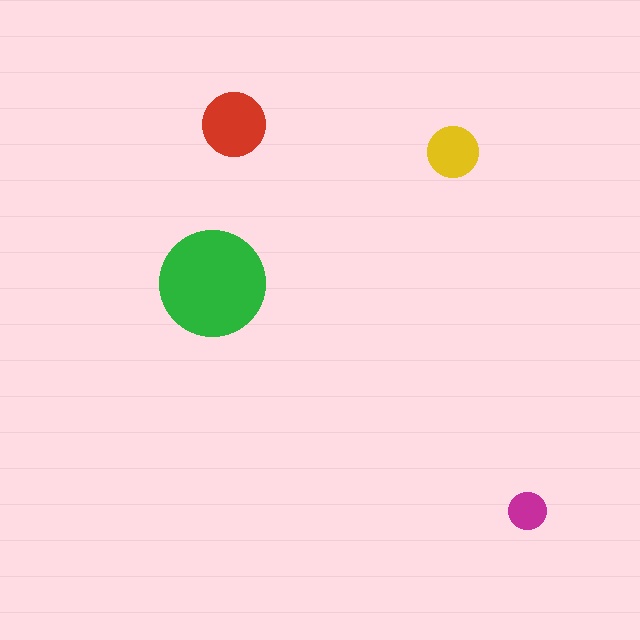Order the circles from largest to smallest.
the green one, the red one, the yellow one, the magenta one.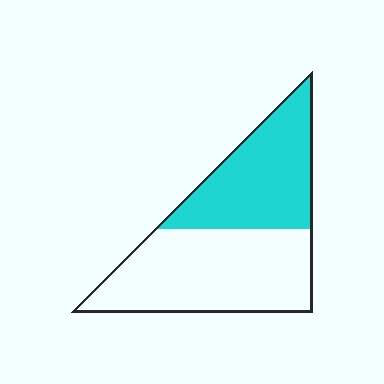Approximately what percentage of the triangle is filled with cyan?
Approximately 45%.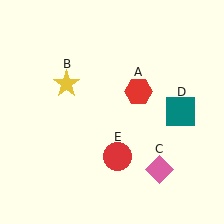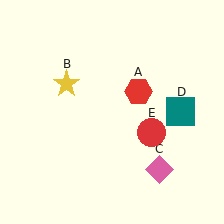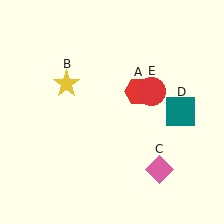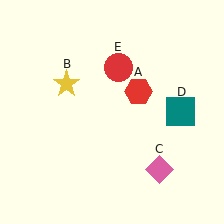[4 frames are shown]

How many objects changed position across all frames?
1 object changed position: red circle (object E).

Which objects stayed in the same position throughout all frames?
Red hexagon (object A) and yellow star (object B) and pink diamond (object C) and teal square (object D) remained stationary.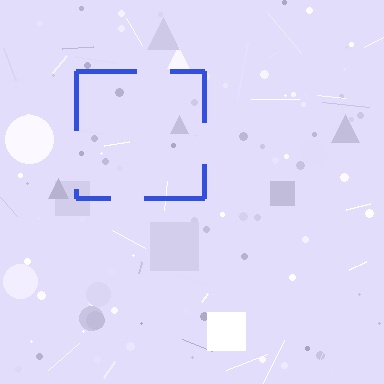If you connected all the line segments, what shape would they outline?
They would outline a square.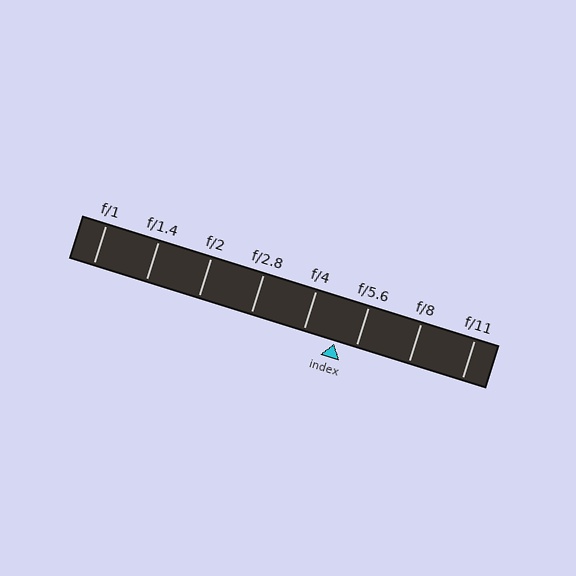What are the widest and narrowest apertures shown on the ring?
The widest aperture shown is f/1 and the narrowest is f/11.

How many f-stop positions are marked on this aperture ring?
There are 8 f-stop positions marked.